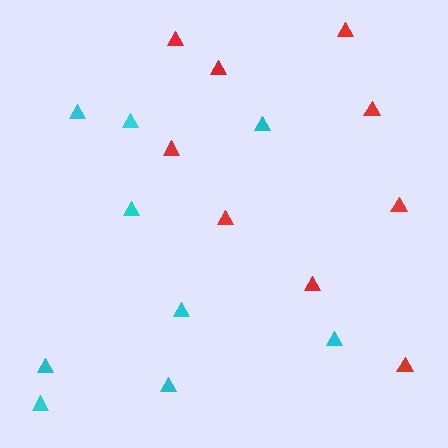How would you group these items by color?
There are 2 groups: one group of red triangles (9) and one group of cyan triangles (9).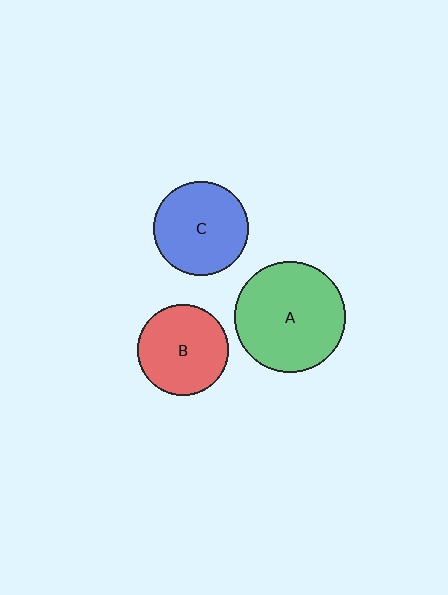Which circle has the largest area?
Circle A (green).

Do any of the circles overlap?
No, none of the circles overlap.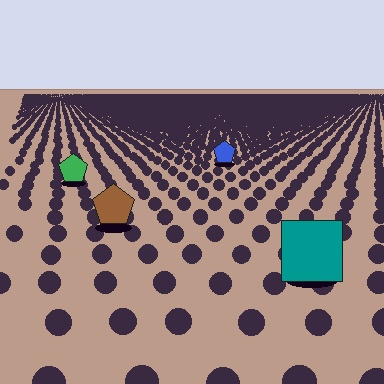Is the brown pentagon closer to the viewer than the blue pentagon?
Yes. The brown pentagon is closer — you can tell from the texture gradient: the ground texture is coarser near it.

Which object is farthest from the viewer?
The blue pentagon is farthest from the viewer. It appears smaller and the ground texture around it is denser.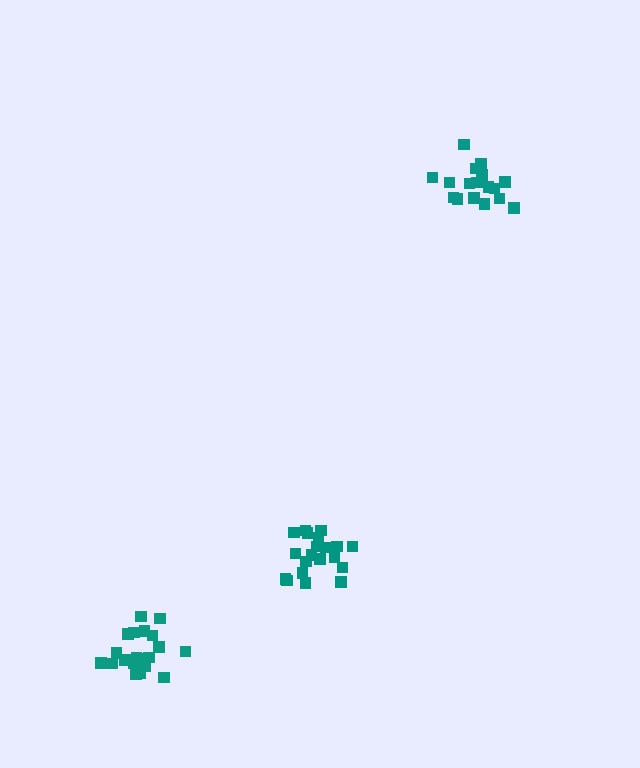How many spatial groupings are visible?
There are 3 spatial groupings.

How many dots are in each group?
Group 1: 21 dots, Group 2: 18 dots, Group 3: 21 dots (60 total).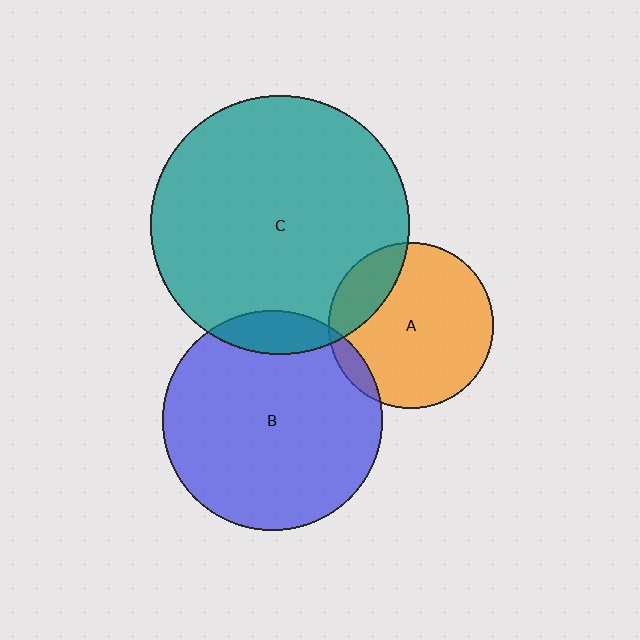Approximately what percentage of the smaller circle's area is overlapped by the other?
Approximately 20%.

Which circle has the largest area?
Circle C (teal).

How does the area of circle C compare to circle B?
Approximately 1.4 times.